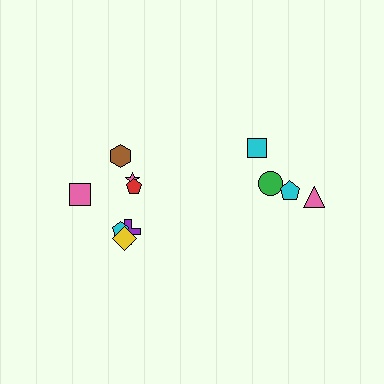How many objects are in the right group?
There are 4 objects.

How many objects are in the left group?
There are 7 objects.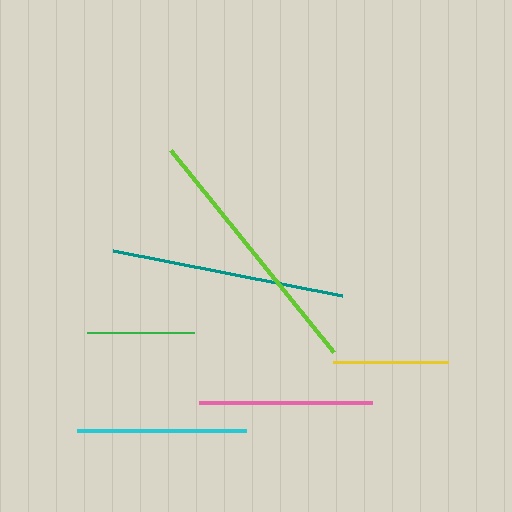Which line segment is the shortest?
The green line is the shortest at approximately 108 pixels.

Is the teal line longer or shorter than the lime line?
The lime line is longer than the teal line.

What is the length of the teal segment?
The teal segment is approximately 233 pixels long.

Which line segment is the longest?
The lime line is the longest at approximately 260 pixels.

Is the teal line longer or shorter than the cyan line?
The teal line is longer than the cyan line.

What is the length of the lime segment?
The lime segment is approximately 260 pixels long.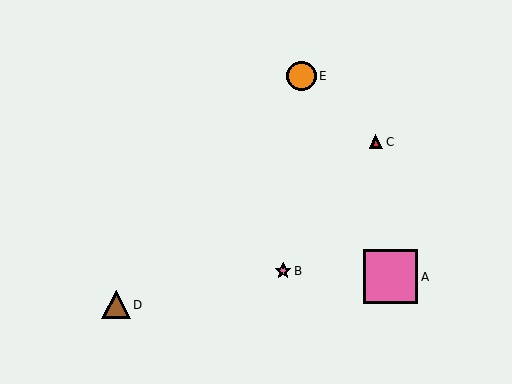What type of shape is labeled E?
Shape E is an orange circle.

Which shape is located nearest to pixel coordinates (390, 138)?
The red triangle (labeled C) at (376, 142) is nearest to that location.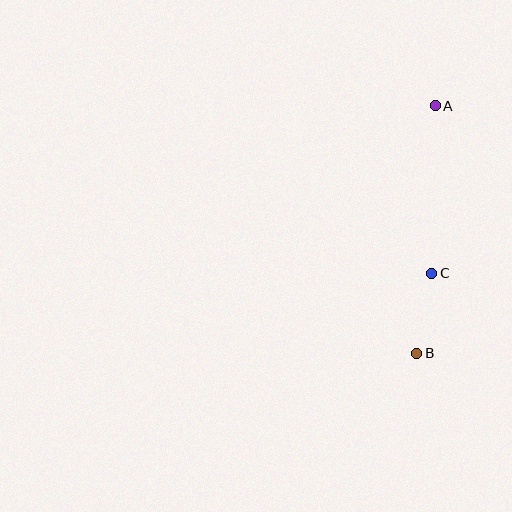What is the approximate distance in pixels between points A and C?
The distance between A and C is approximately 168 pixels.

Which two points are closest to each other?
Points B and C are closest to each other.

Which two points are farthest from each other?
Points A and B are farthest from each other.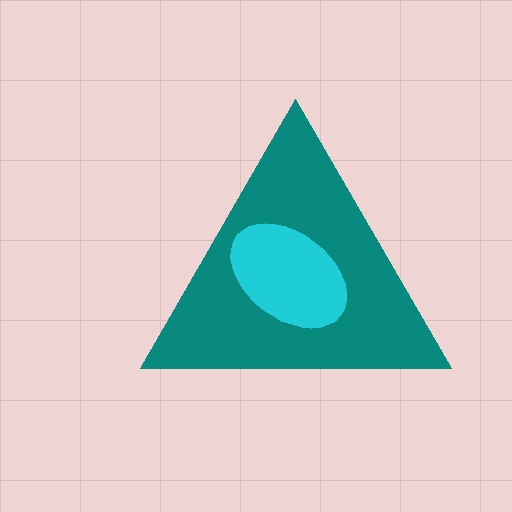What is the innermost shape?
The cyan ellipse.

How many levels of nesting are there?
2.